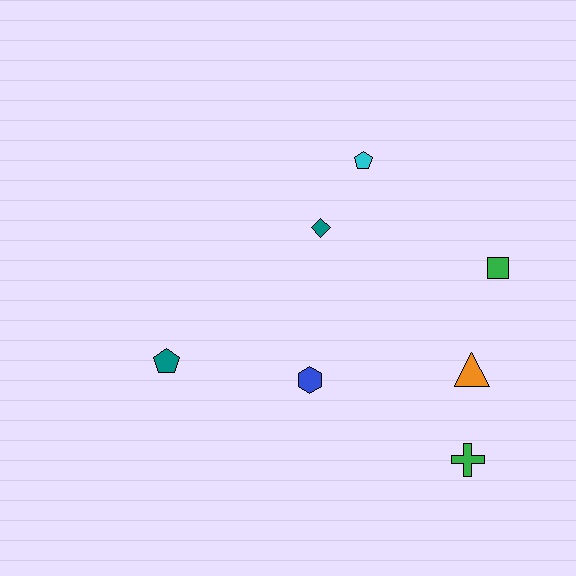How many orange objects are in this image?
There is 1 orange object.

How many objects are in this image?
There are 7 objects.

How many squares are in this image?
There is 1 square.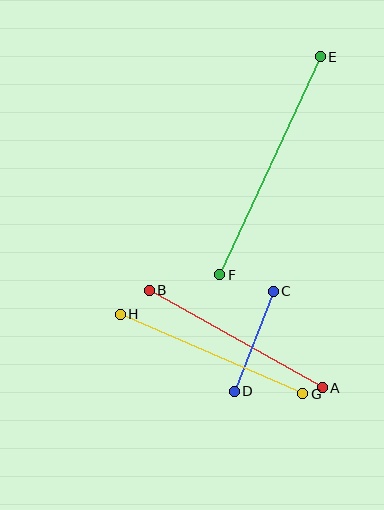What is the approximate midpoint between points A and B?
The midpoint is at approximately (236, 339) pixels.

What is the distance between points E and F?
The distance is approximately 240 pixels.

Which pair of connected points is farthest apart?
Points E and F are farthest apart.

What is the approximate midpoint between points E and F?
The midpoint is at approximately (270, 166) pixels.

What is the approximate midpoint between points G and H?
The midpoint is at approximately (212, 354) pixels.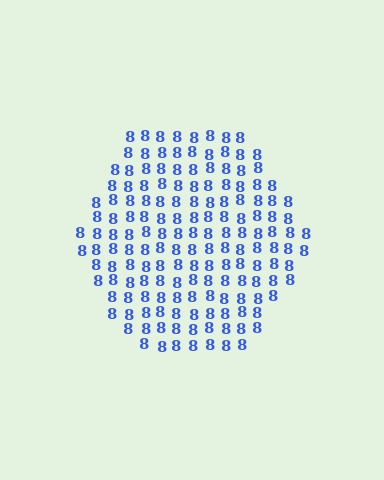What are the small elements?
The small elements are digit 8's.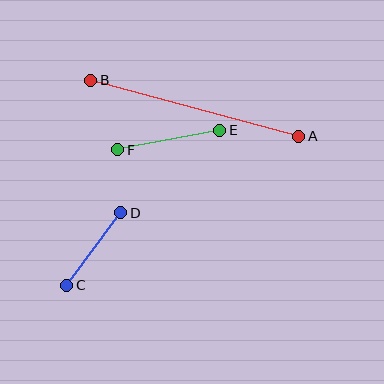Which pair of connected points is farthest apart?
Points A and B are farthest apart.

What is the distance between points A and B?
The distance is approximately 216 pixels.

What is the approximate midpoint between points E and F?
The midpoint is at approximately (169, 140) pixels.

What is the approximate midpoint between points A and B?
The midpoint is at approximately (195, 108) pixels.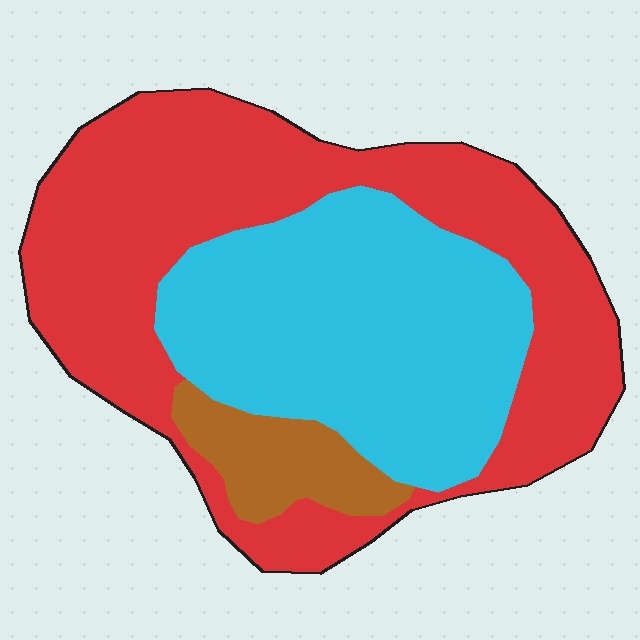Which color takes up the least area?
Brown, at roughly 10%.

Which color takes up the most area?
Red, at roughly 55%.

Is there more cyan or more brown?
Cyan.